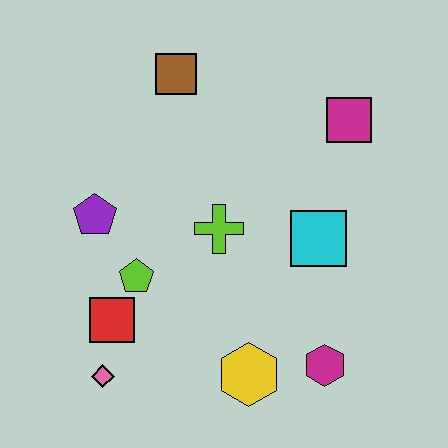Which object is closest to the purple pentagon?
The lime pentagon is closest to the purple pentagon.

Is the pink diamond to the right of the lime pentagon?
No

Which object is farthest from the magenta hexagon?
The brown square is farthest from the magenta hexagon.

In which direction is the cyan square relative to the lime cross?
The cyan square is to the right of the lime cross.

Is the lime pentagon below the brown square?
Yes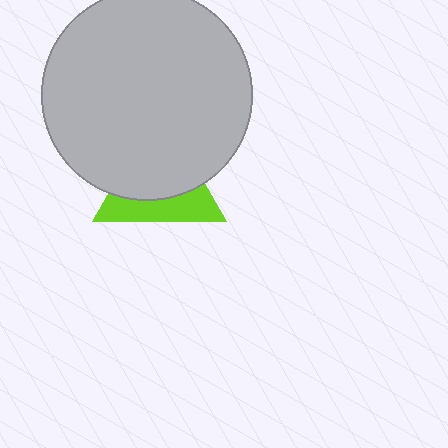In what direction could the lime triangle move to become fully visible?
The lime triangle could move down. That would shift it out from behind the light gray circle entirely.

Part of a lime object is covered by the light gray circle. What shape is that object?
It is a triangle.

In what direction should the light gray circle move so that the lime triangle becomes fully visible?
The light gray circle should move up. That is the shortest direction to clear the overlap and leave the lime triangle fully visible.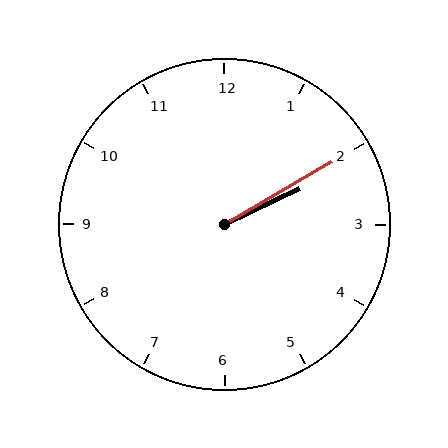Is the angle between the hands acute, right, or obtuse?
It is acute.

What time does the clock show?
2:10.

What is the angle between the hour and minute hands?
Approximately 5 degrees.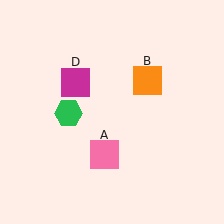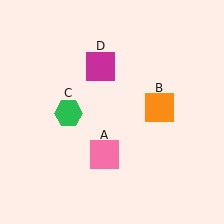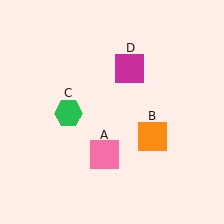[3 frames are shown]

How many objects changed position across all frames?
2 objects changed position: orange square (object B), magenta square (object D).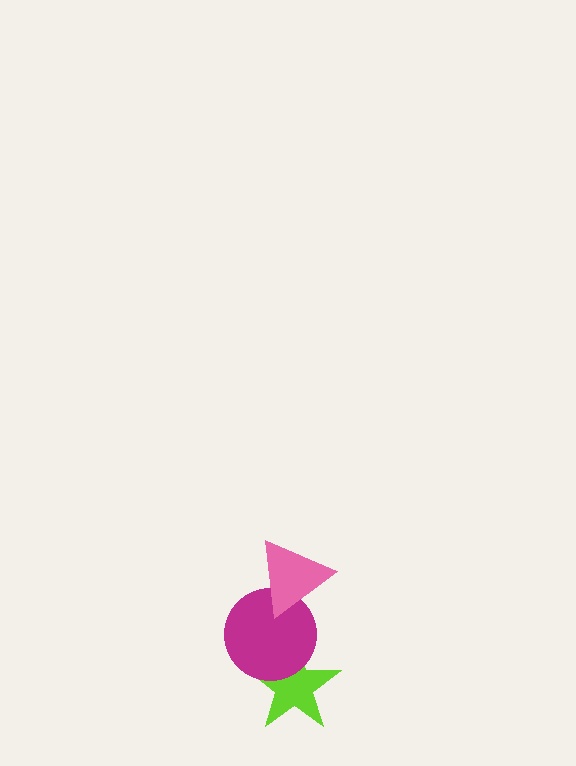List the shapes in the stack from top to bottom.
From top to bottom: the pink triangle, the magenta circle, the lime star.